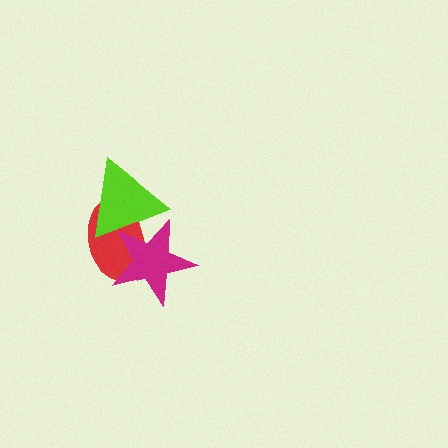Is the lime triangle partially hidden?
Yes, it is partially covered by another shape.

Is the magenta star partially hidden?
No, no other shape covers it.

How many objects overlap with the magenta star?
2 objects overlap with the magenta star.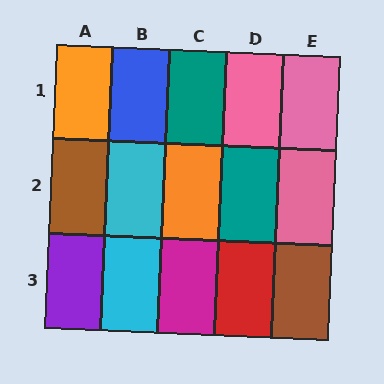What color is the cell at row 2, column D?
Teal.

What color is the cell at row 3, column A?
Purple.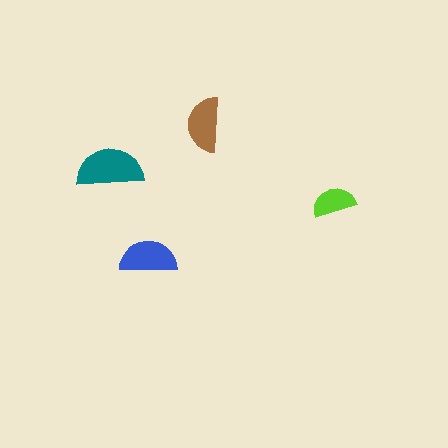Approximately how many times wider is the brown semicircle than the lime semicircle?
About 1.5 times wider.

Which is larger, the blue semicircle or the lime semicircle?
The blue one.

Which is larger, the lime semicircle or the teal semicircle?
The teal one.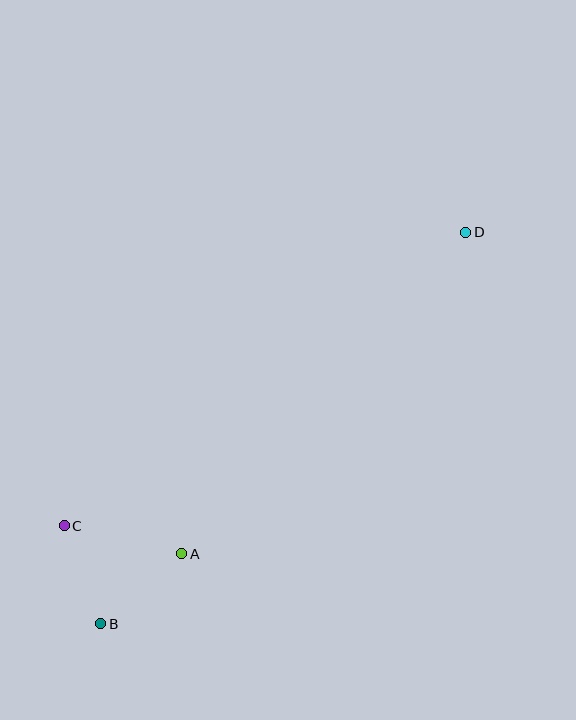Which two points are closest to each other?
Points B and C are closest to each other.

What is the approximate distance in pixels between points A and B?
The distance between A and B is approximately 107 pixels.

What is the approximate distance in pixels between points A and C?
The distance between A and C is approximately 121 pixels.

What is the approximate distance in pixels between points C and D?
The distance between C and D is approximately 497 pixels.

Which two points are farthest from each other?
Points B and D are farthest from each other.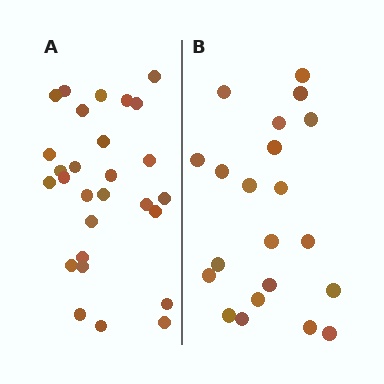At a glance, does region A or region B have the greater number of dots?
Region A (the left region) has more dots.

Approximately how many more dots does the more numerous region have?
Region A has roughly 8 or so more dots than region B.